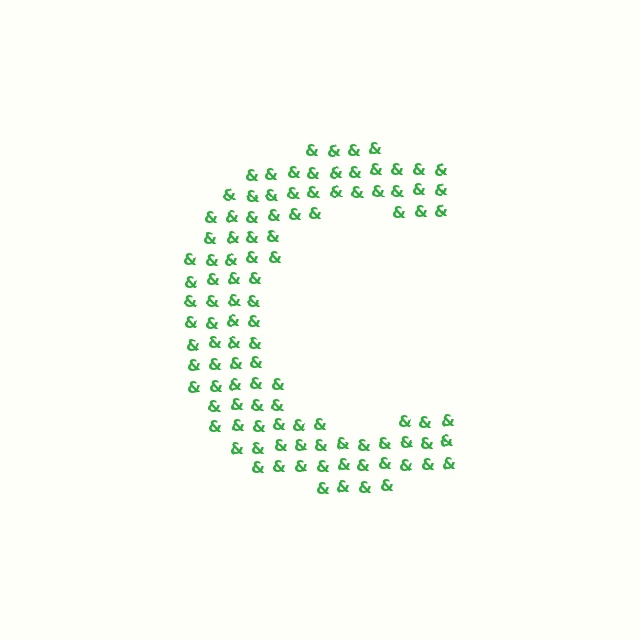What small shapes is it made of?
It is made of small ampersands.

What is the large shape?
The large shape is the letter C.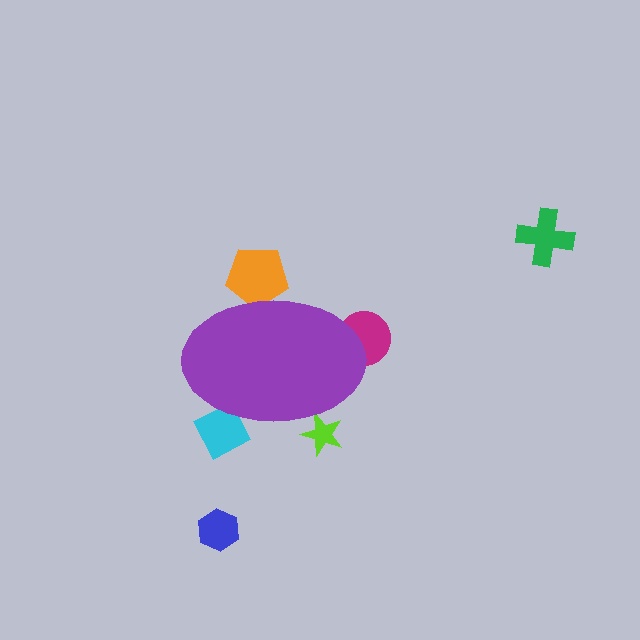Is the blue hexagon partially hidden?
No, the blue hexagon is fully visible.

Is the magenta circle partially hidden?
Yes, the magenta circle is partially hidden behind the purple ellipse.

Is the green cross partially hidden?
No, the green cross is fully visible.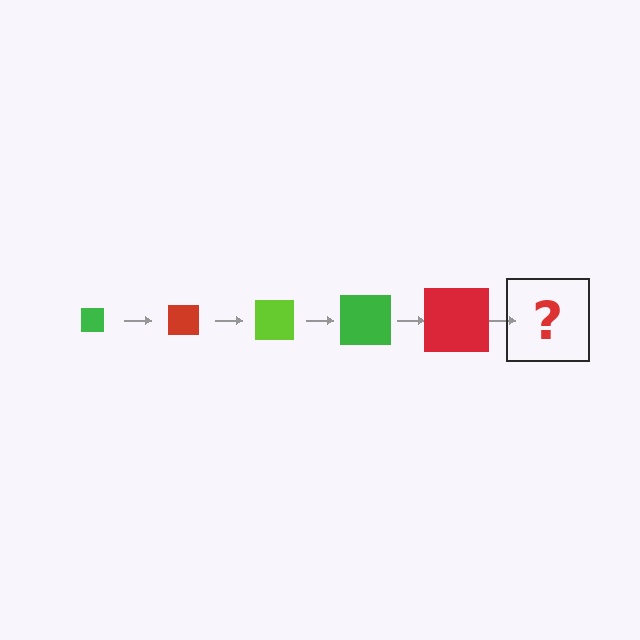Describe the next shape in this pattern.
It should be a lime square, larger than the previous one.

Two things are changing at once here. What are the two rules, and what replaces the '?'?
The two rules are that the square grows larger each step and the color cycles through green, red, and lime. The '?' should be a lime square, larger than the previous one.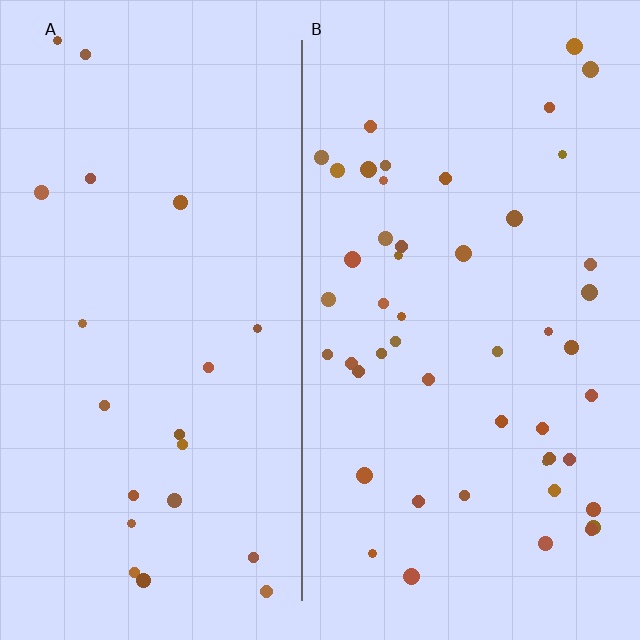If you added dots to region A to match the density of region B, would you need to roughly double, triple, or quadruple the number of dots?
Approximately double.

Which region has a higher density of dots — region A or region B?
B (the right).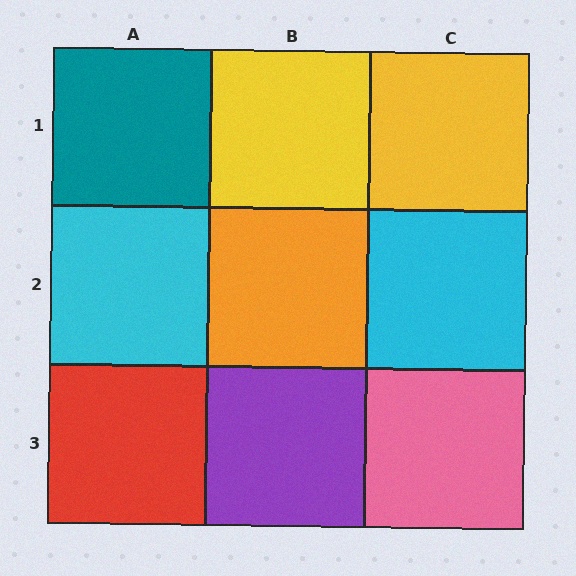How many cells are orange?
1 cell is orange.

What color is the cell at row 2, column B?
Orange.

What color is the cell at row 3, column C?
Pink.